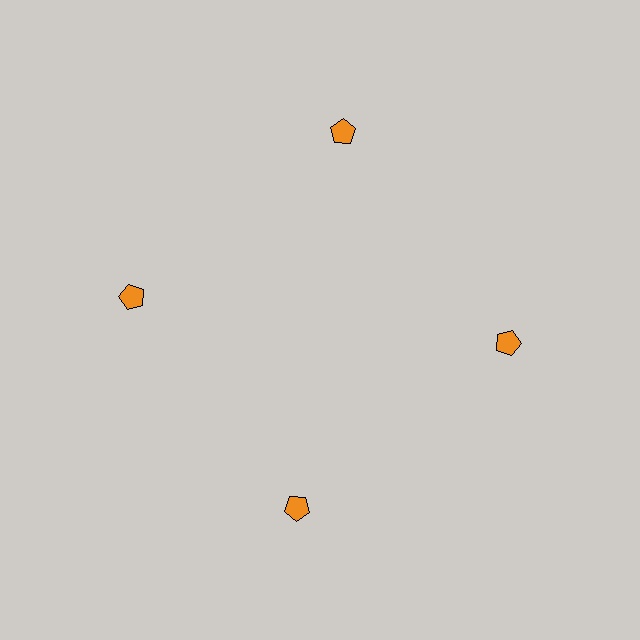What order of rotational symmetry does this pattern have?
This pattern has 4-fold rotational symmetry.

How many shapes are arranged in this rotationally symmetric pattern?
There are 4 shapes, arranged in 4 groups of 1.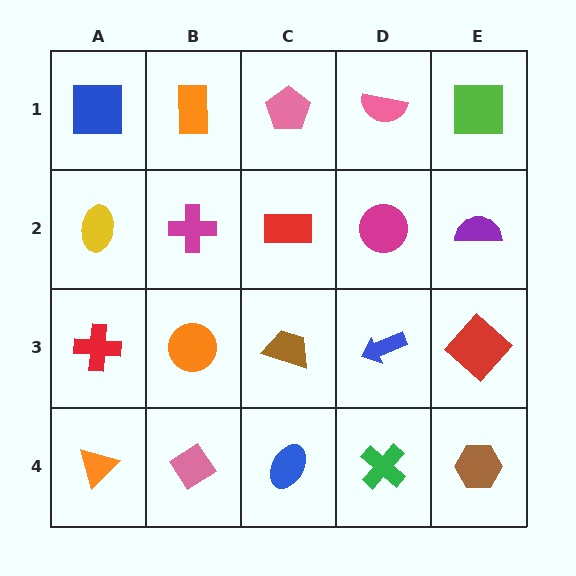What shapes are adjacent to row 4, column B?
An orange circle (row 3, column B), an orange triangle (row 4, column A), a blue ellipse (row 4, column C).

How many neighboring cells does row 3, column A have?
3.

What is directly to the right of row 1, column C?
A pink semicircle.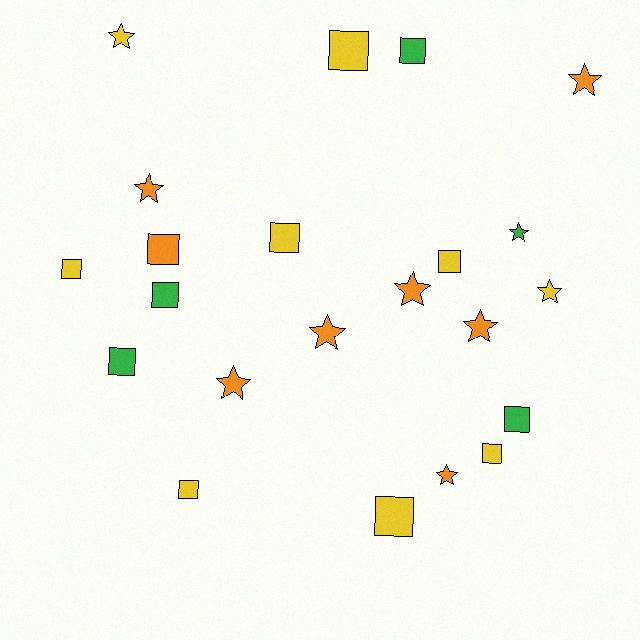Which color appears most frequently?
Yellow, with 9 objects.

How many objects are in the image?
There are 22 objects.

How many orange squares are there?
There is 1 orange square.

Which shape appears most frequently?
Square, with 12 objects.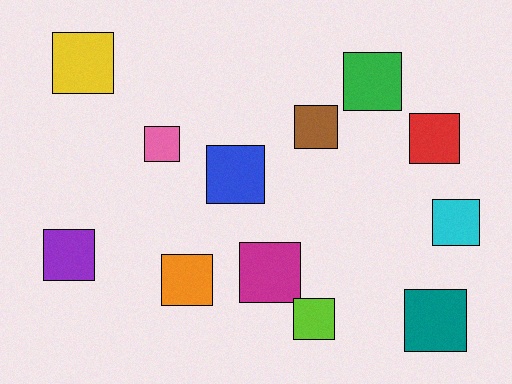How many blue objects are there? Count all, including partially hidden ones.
There is 1 blue object.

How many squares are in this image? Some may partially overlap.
There are 12 squares.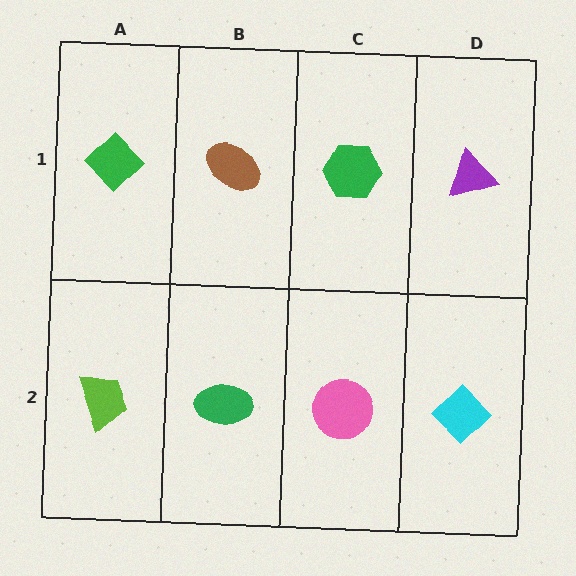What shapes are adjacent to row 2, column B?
A brown ellipse (row 1, column B), a lime trapezoid (row 2, column A), a pink circle (row 2, column C).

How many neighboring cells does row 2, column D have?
2.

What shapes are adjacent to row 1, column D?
A cyan diamond (row 2, column D), a green hexagon (row 1, column C).